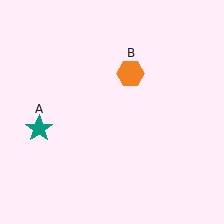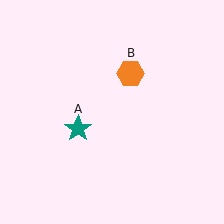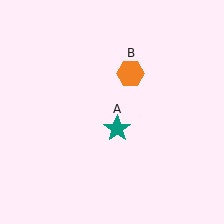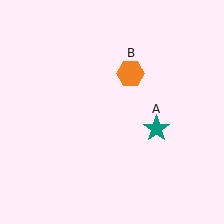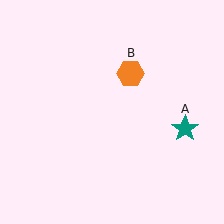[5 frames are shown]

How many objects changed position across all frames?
1 object changed position: teal star (object A).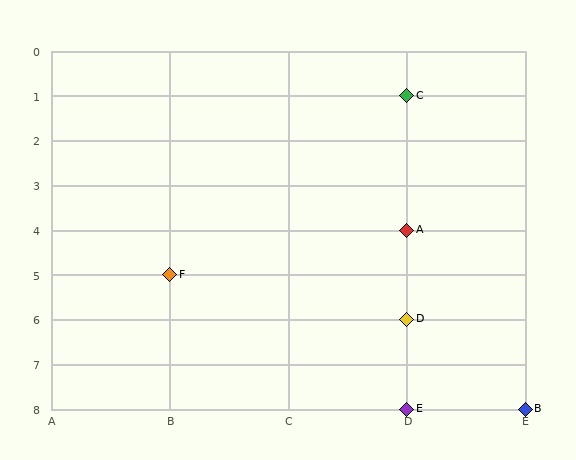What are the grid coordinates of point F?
Point F is at grid coordinates (B, 5).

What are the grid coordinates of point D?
Point D is at grid coordinates (D, 6).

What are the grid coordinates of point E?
Point E is at grid coordinates (D, 8).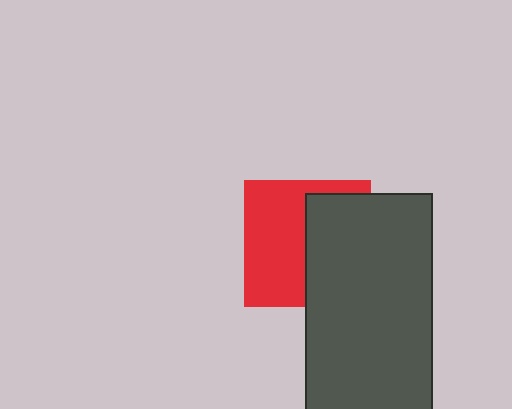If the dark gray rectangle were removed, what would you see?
You would see the complete red square.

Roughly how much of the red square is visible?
About half of it is visible (roughly 54%).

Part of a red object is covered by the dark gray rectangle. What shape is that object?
It is a square.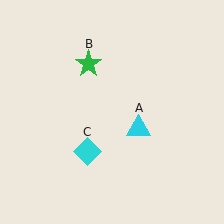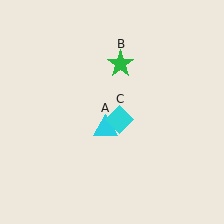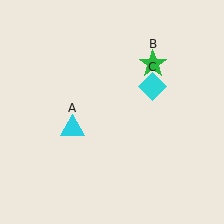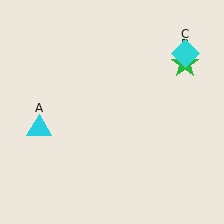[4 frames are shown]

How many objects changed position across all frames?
3 objects changed position: cyan triangle (object A), green star (object B), cyan diamond (object C).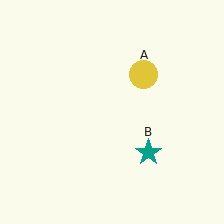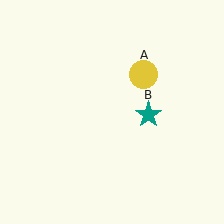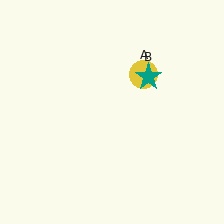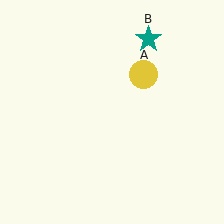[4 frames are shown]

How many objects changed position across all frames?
1 object changed position: teal star (object B).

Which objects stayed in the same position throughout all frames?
Yellow circle (object A) remained stationary.